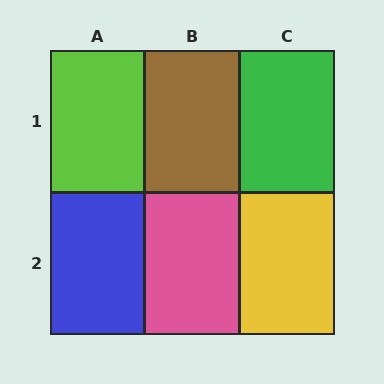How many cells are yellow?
1 cell is yellow.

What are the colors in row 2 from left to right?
Blue, pink, yellow.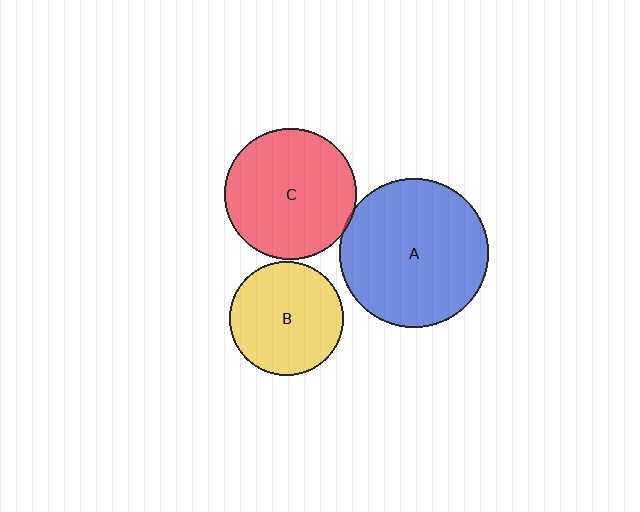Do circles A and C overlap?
Yes.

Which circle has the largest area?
Circle A (blue).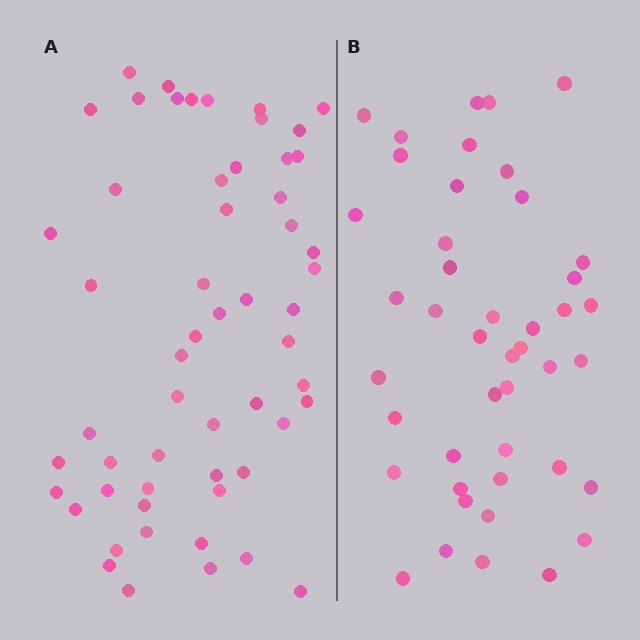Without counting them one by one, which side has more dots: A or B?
Region A (the left region) has more dots.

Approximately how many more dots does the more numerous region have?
Region A has roughly 12 or so more dots than region B.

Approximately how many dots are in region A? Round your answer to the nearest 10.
About 60 dots. (The exact count is 56, which rounds to 60.)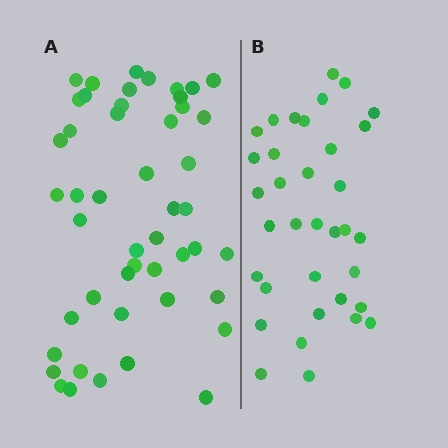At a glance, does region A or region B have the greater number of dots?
Region A (the left region) has more dots.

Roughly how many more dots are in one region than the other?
Region A has approximately 15 more dots than region B.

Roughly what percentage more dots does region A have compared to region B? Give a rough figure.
About 35% more.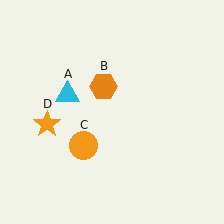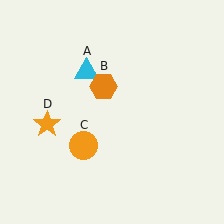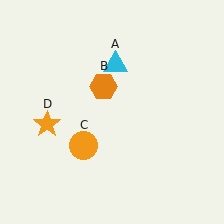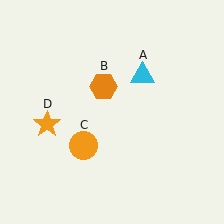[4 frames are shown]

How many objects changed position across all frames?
1 object changed position: cyan triangle (object A).